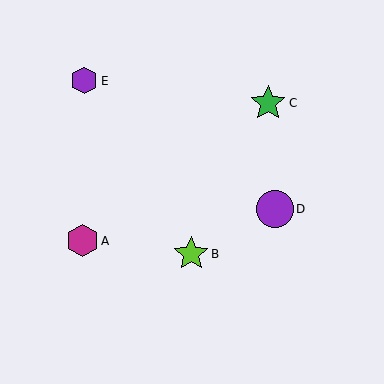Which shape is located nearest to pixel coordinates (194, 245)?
The lime star (labeled B) at (191, 254) is nearest to that location.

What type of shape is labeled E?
Shape E is a purple hexagon.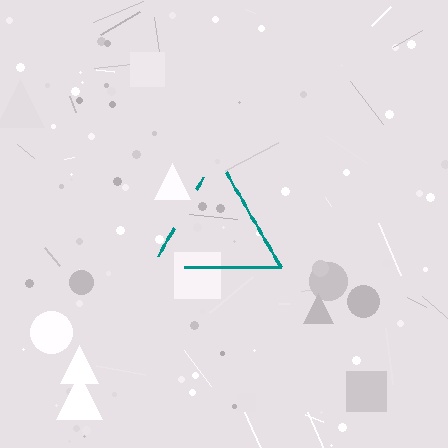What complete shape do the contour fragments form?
The contour fragments form a triangle.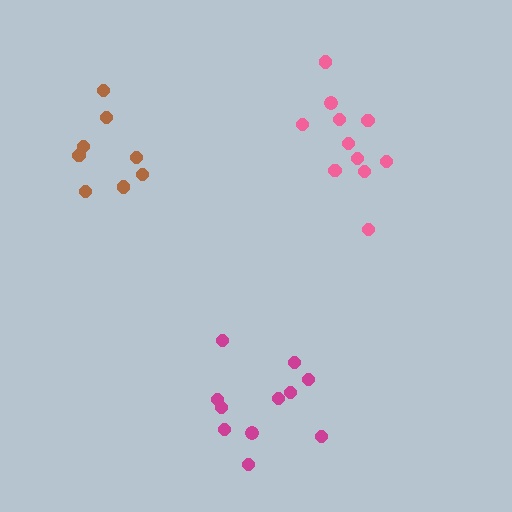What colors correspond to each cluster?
The clusters are colored: pink, brown, magenta.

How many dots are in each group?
Group 1: 11 dots, Group 2: 8 dots, Group 3: 11 dots (30 total).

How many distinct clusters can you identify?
There are 3 distinct clusters.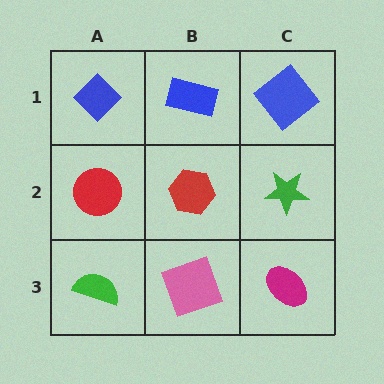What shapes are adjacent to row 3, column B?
A red hexagon (row 2, column B), a green semicircle (row 3, column A), a magenta ellipse (row 3, column C).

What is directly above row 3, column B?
A red hexagon.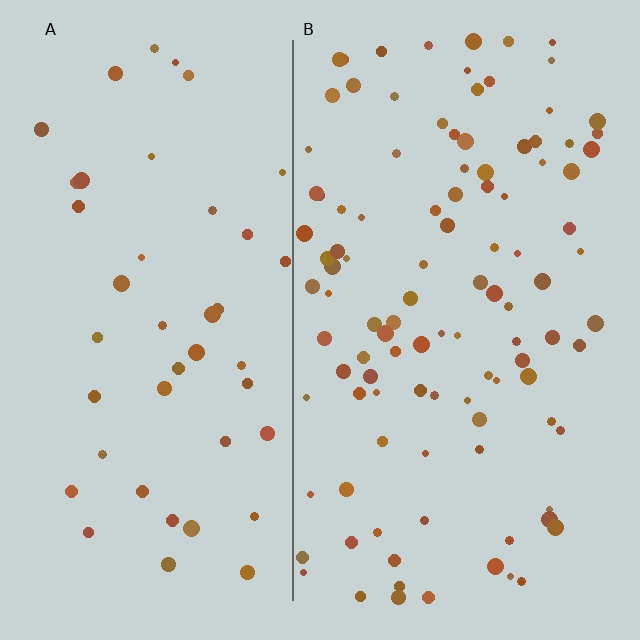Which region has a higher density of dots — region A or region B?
B (the right).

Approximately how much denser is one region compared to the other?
Approximately 2.4× — region B over region A.